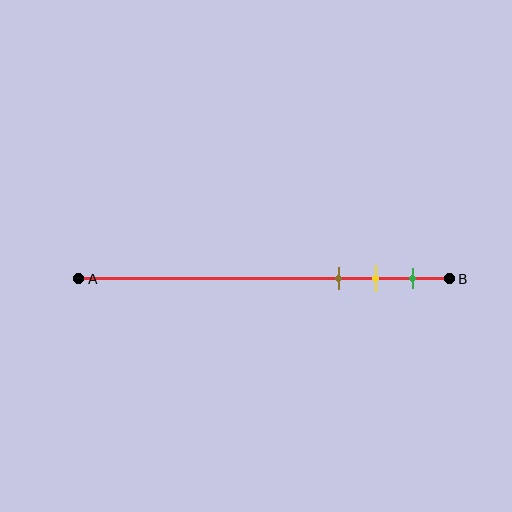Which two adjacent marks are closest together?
The yellow and green marks are the closest adjacent pair.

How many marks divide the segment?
There are 3 marks dividing the segment.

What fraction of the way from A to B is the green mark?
The green mark is approximately 90% (0.9) of the way from A to B.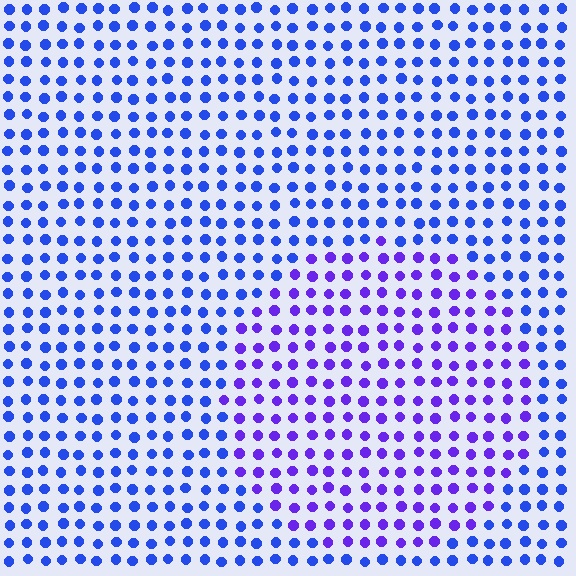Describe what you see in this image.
The image is filled with small blue elements in a uniform arrangement. A circle-shaped region is visible where the elements are tinted to a slightly different hue, forming a subtle color boundary.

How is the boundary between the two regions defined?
The boundary is defined purely by a slight shift in hue (about 33 degrees). Spacing, size, and orientation are identical on both sides.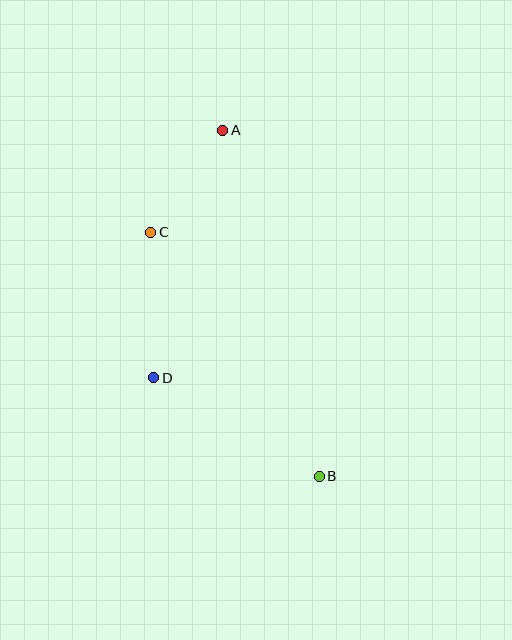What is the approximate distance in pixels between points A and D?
The distance between A and D is approximately 257 pixels.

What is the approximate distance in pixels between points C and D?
The distance between C and D is approximately 145 pixels.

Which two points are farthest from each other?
Points A and B are farthest from each other.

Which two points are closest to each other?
Points A and C are closest to each other.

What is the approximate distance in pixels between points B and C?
The distance between B and C is approximately 297 pixels.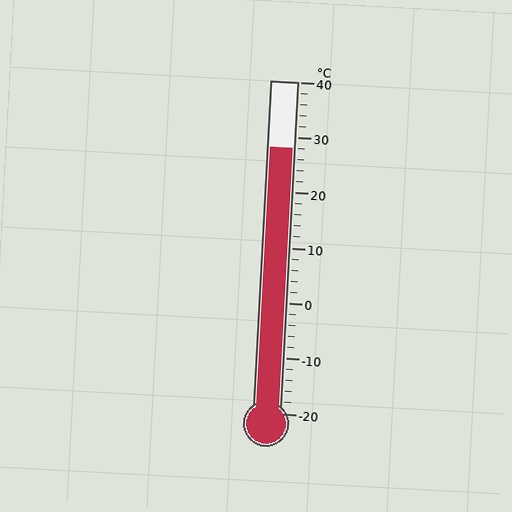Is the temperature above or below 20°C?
The temperature is above 20°C.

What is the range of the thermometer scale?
The thermometer scale ranges from -20°C to 40°C.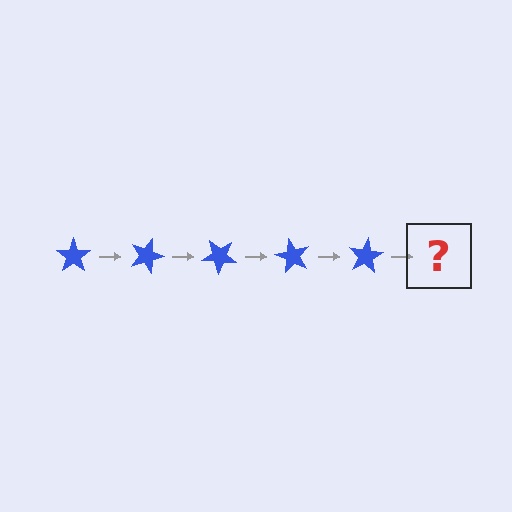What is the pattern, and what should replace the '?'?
The pattern is that the star rotates 20 degrees each step. The '?' should be a blue star rotated 100 degrees.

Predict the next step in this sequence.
The next step is a blue star rotated 100 degrees.